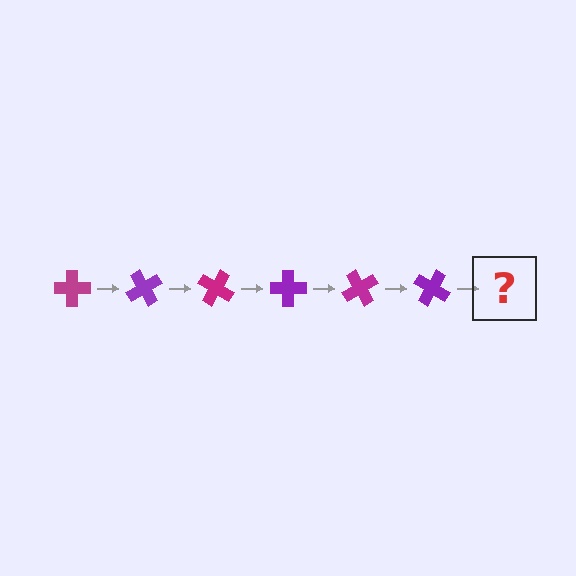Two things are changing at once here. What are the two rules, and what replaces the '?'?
The two rules are that it rotates 60 degrees each step and the color cycles through magenta and purple. The '?' should be a magenta cross, rotated 360 degrees from the start.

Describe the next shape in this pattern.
It should be a magenta cross, rotated 360 degrees from the start.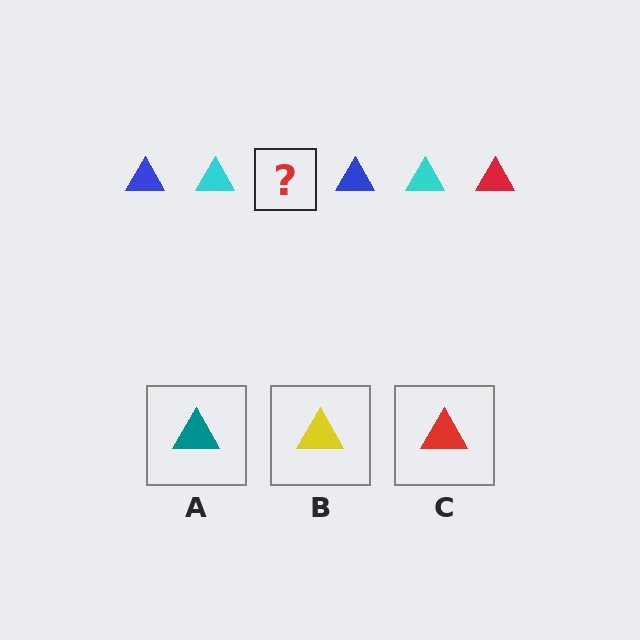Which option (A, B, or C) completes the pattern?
C.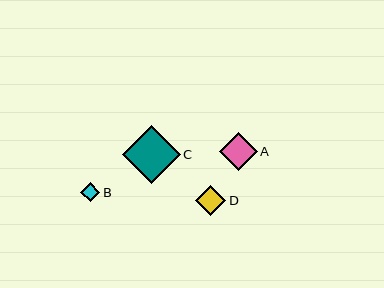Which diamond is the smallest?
Diamond B is the smallest with a size of approximately 19 pixels.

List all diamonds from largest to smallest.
From largest to smallest: C, A, D, B.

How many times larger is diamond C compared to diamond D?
Diamond C is approximately 1.9 times the size of diamond D.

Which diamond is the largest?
Diamond C is the largest with a size of approximately 58 pixels.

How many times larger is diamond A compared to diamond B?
Diamond A is approximately 2.0 times the size of diamond B.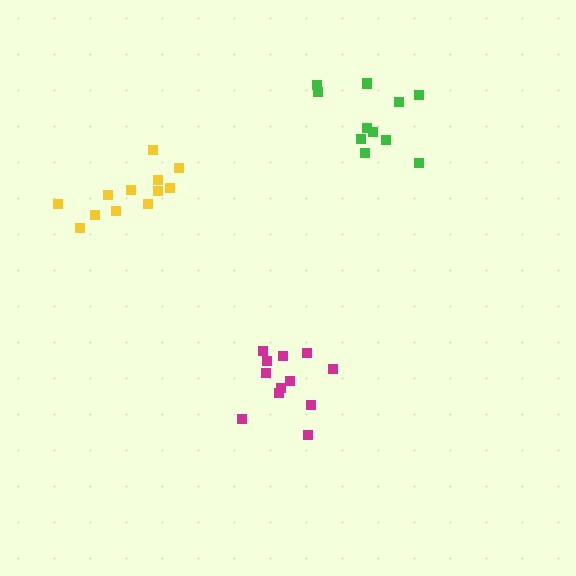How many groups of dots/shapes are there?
There are 3 groups.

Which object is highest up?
The green cluster is topmost.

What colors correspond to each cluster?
The clusters are colored: magenta, yellow, green.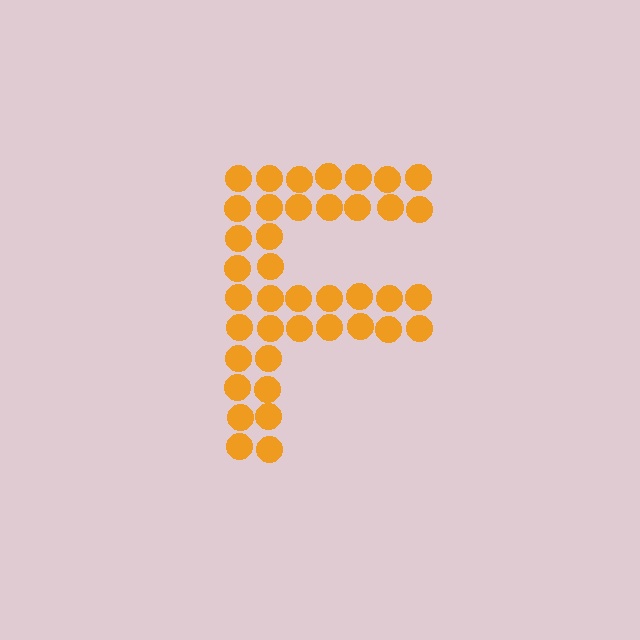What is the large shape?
The large shape is the letter F.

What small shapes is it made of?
It is made of small circles.